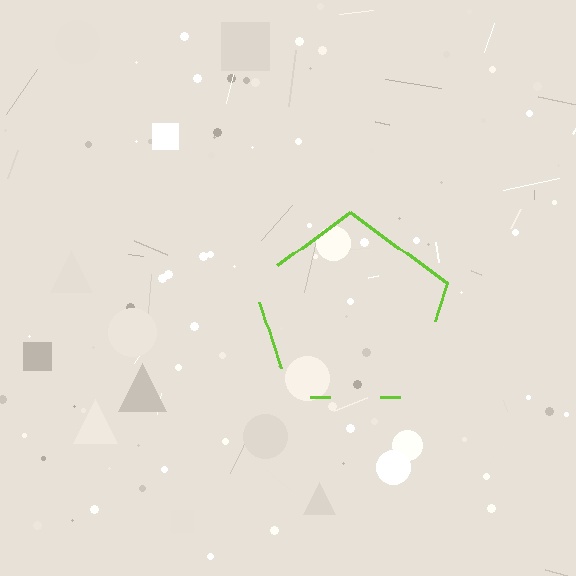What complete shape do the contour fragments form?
The contour fragments form a pentagon.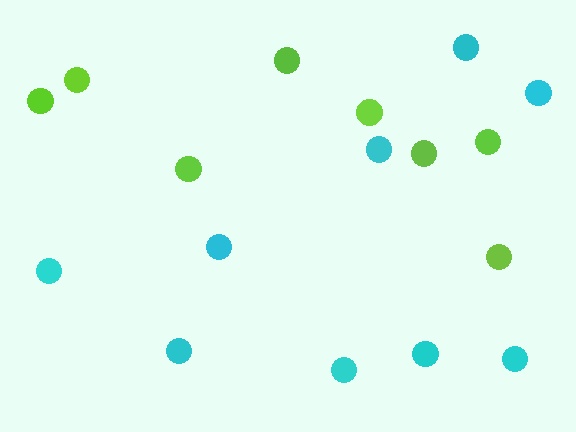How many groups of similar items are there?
There are 2 groups: one group of lime circles (8) and one group of cyan circles (9).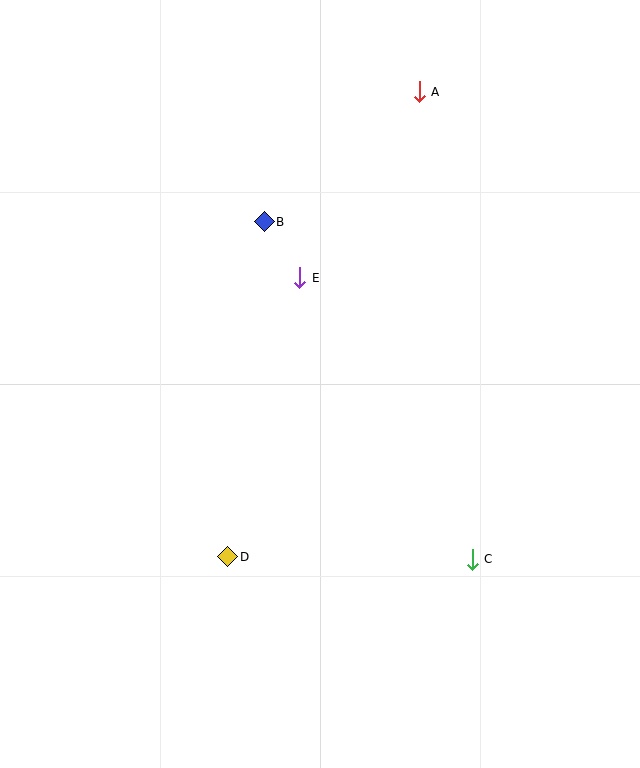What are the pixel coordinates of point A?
Point A is at (419, 92).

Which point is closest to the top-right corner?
Point A is closest to the top-right corner.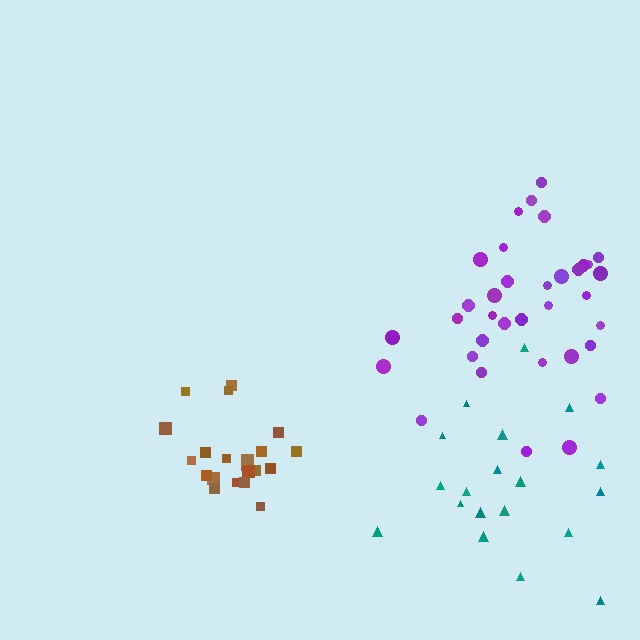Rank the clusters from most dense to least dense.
brown, purple, teal.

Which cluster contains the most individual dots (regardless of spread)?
Purple (35).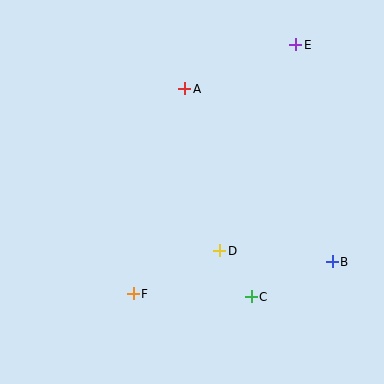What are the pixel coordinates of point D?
Point D is at (220, 251).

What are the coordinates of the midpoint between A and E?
The midpoint between A and E is at (240, 67).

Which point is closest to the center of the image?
Point D at (220, 251) is closest to the center.